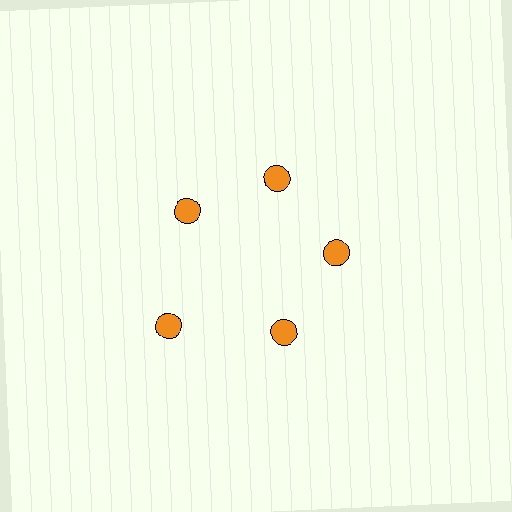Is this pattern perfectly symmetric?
No. The 5 orange circles are arranged in a ring, but one element near the 8 o'clock position is pushed outward from the center, breaking the 5-fold rotational symmetry.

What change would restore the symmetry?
The symmetry would be restored by moving it inward, back onto the ring so that all 5 circles sit at equal angles and equal distance from the center.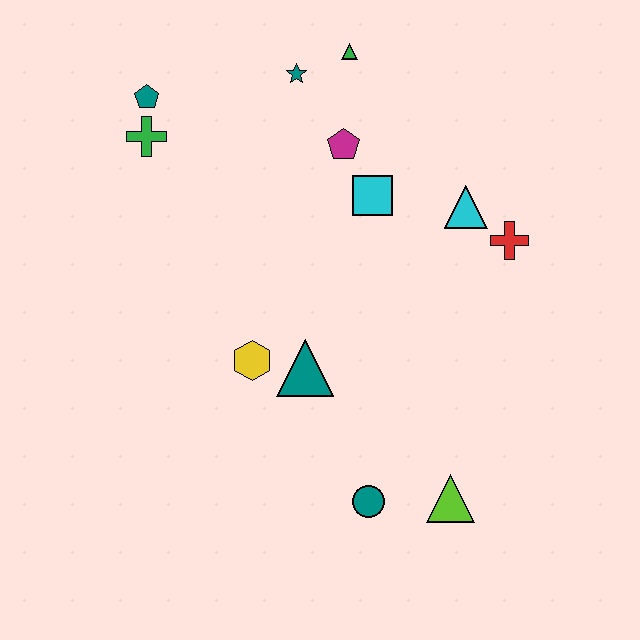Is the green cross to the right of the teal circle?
No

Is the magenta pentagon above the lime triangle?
Yes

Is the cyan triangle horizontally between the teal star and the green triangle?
No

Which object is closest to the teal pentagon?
The green cross is closest to the teal pentagon.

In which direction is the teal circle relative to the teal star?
The teal circle is below the teal star.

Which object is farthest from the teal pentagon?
The lime triangle is farthest from the teal pentagon.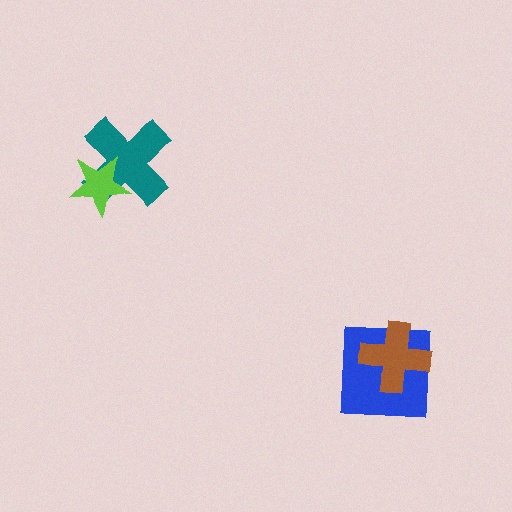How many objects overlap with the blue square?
1 object overlaps with the blue square.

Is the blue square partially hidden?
Yes, it is partially covered by another shape.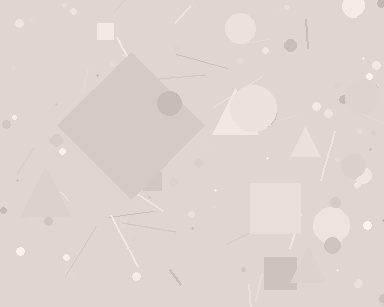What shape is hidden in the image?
A diamond is hidden in the image.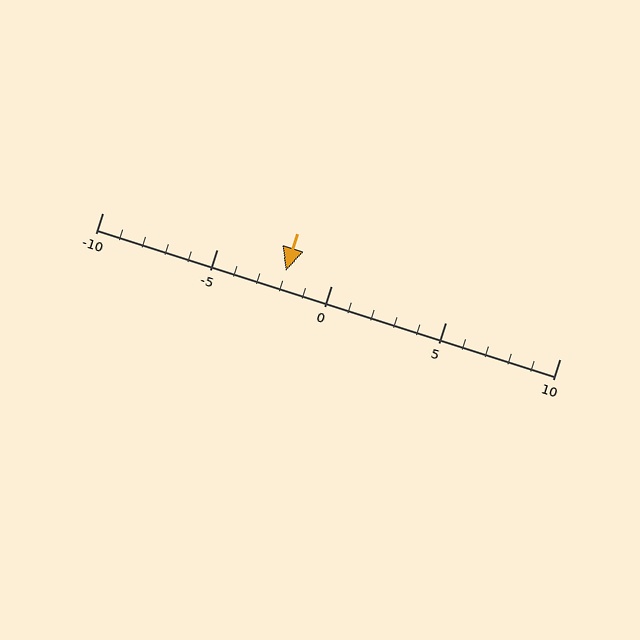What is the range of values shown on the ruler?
The ruler shows values from -10 to 10.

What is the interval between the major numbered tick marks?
The major tick marks are spaced 5 units apart.